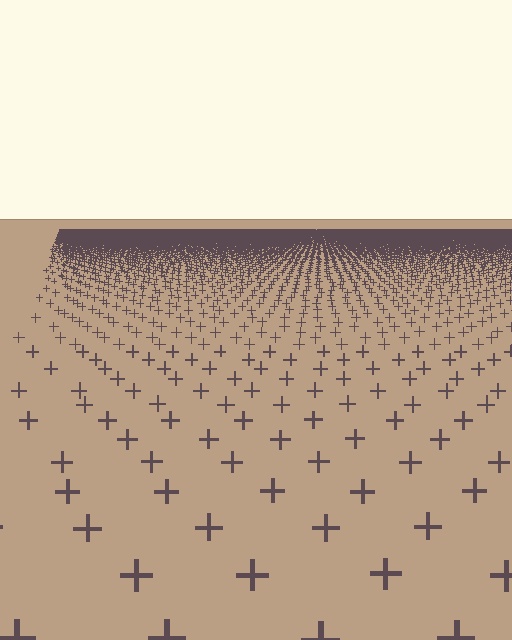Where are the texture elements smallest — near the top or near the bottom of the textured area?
Near the top.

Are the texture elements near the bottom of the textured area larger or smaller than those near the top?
Larger. Near the bottom, elements are closer to the viewer and appear at a bigger on-screen size.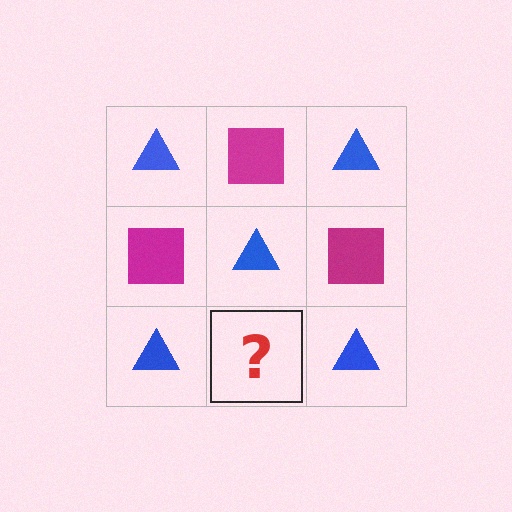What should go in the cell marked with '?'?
The missing cell should contain a magenta square.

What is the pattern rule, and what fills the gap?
The rule is that it alternates blue triangle and magenta square in a checkerboard pattern. The gap should be filled with a magenta square.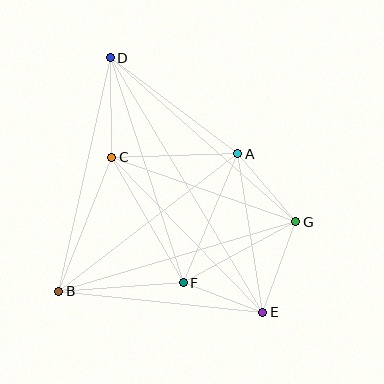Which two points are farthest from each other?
Points D and E are farthest from each other.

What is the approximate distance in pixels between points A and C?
The distance between A and C is approximately 126 pixels.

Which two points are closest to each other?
Points E and F are closest to each other.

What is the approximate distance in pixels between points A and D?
The distance between A and D is approximately 159 pixels.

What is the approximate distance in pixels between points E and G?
The distance between E and G is approximately 96 pixels.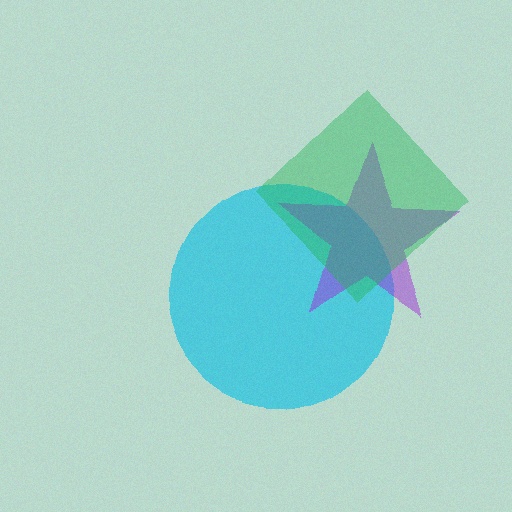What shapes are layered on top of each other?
The layered shapes are: a cyan circle, a purple star, a green diamond.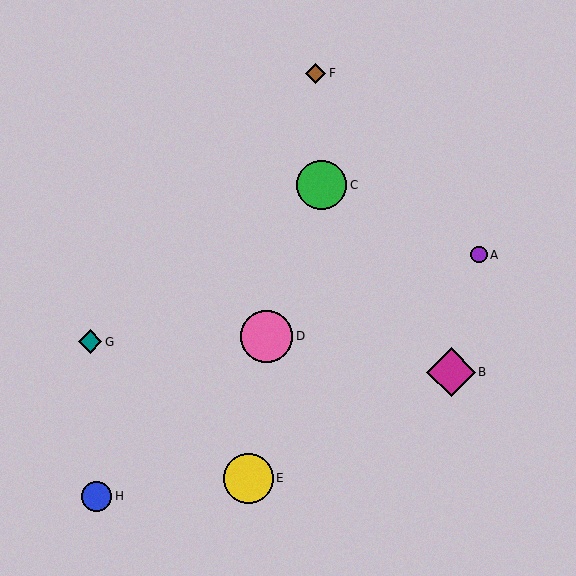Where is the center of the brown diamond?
The center of the brown diamond is at (315, 73).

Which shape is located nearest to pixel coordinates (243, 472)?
The yellow circle (labeled E) at (248, 478) is nearest to that location.